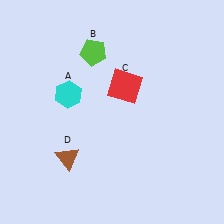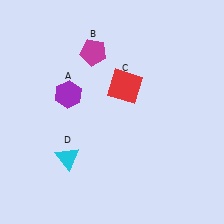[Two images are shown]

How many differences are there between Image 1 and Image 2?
There are 3 differences between the two images.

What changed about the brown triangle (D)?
In Image 1, D is brown. In Image 2, it changed to cyan.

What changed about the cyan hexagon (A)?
In Image 1, A is cyan. In Image 2, it changed to purple.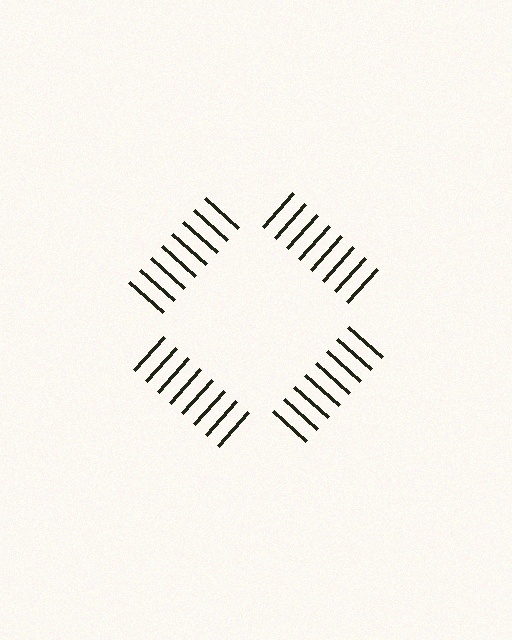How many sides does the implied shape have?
4 sides — the line-ends trace a square.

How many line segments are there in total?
32 — 8 along each of the 4 edges.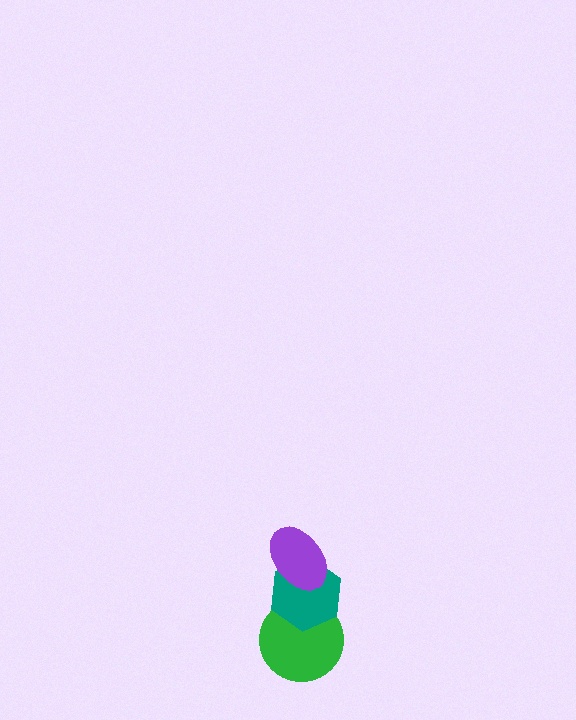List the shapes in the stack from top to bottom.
From top to bottom: the purple ellipse, the teal hexagon, the green circle.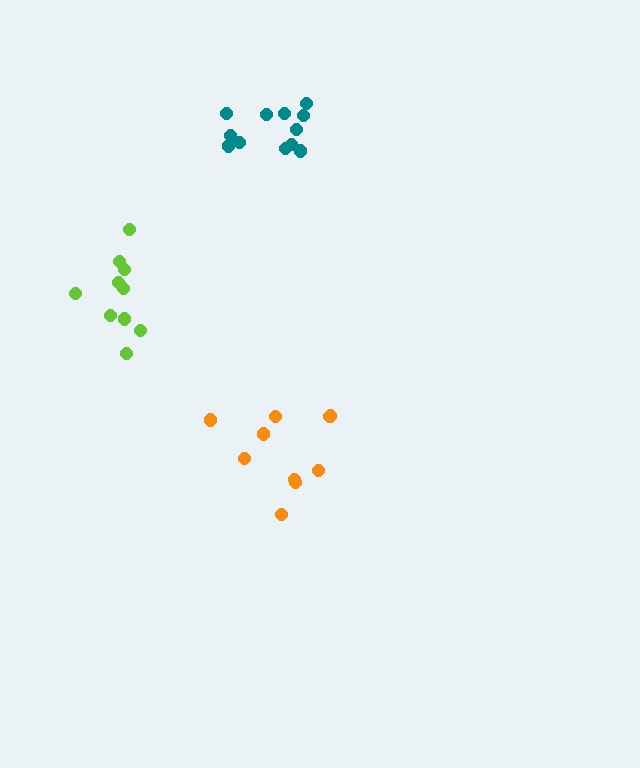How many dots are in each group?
Group 1: 10 dots, Group 2: 10 dots, Group 3: 12 dots (32 total).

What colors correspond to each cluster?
The clusters are colored: orange, lime, teal.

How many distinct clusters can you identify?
There are 3 distinct clusters.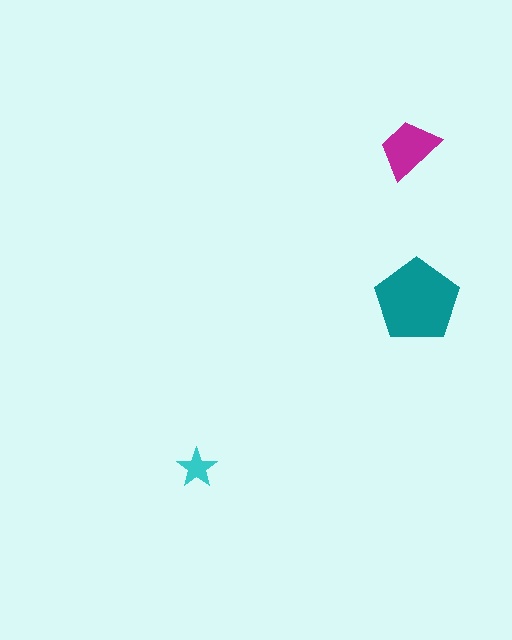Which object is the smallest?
The cyan star.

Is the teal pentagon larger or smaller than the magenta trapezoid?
Larger.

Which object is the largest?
The teal pentagon.